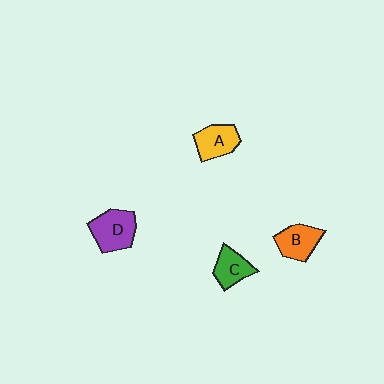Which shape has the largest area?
Shape D (purple).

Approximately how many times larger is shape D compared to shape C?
Approximately 1.4 times.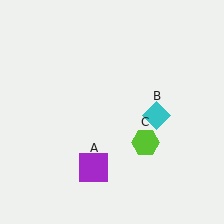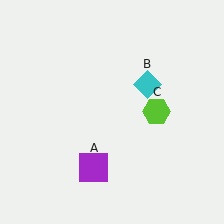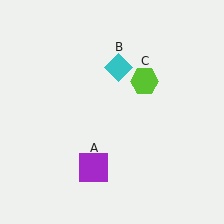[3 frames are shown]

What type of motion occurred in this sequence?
The cyan diamond (object B), lime hexagon (object C) rotated counterclockwise around the center of the scene.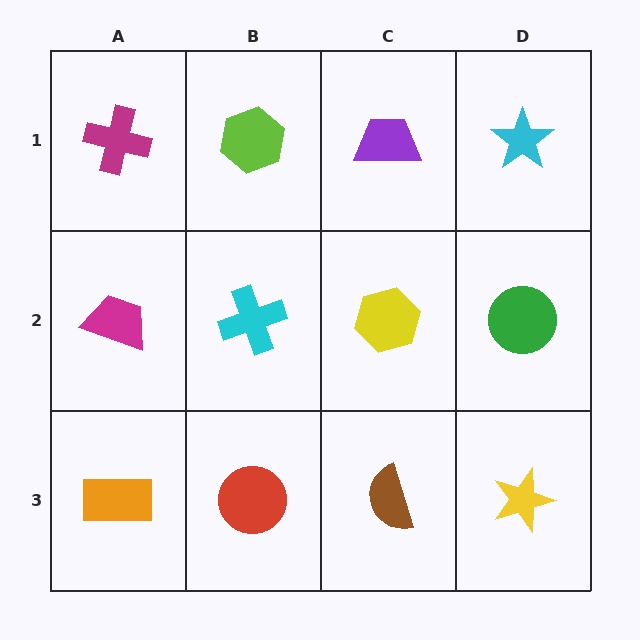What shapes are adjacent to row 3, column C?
A yellow hexagon (row 2, column C), a red circle (row 3, column B), a yellow star (row 3, column D).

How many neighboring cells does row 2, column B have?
4.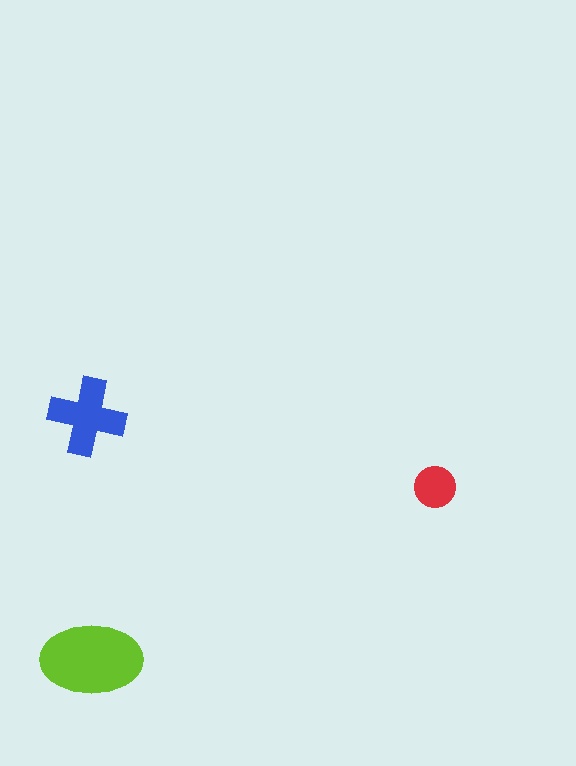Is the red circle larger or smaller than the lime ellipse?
Smaller.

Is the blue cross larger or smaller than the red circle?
Larger.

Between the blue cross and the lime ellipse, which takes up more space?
The lime ellipse.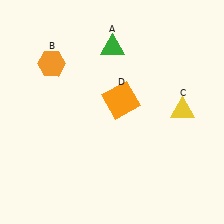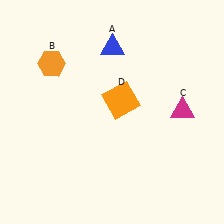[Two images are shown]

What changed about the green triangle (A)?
In Image 1, A is green. In Image 2, it changed to blue.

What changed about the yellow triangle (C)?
In Image 1, C is yellow. In Image 2, it changed to magenta.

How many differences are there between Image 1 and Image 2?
There are 2 differences between the two images.